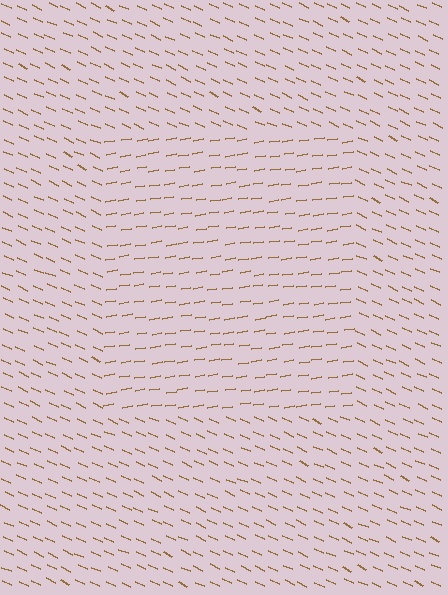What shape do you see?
I see a rectangle.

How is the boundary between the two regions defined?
The boundary is defined purely by a change in line orientation (approximately 33 degrees difference). All lines are the same color and thickness.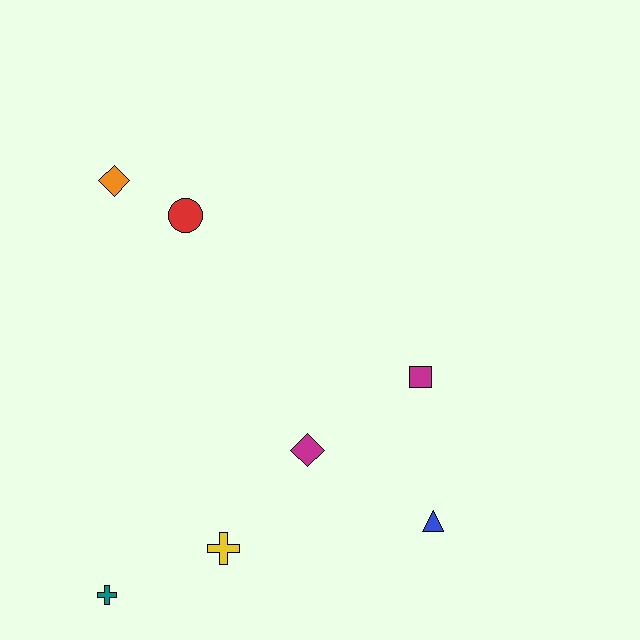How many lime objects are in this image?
There are no lime objects.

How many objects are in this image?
There are 7 objects.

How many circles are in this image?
There is 1 circle.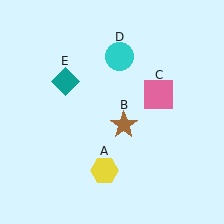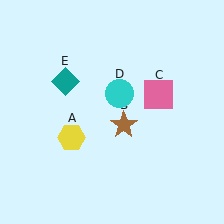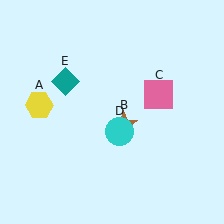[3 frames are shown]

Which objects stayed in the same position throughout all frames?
Brown star (object B) and pink square (object C) and teal diamond (object E) remained stationary.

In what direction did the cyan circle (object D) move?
The cyan circle (object D) moved down.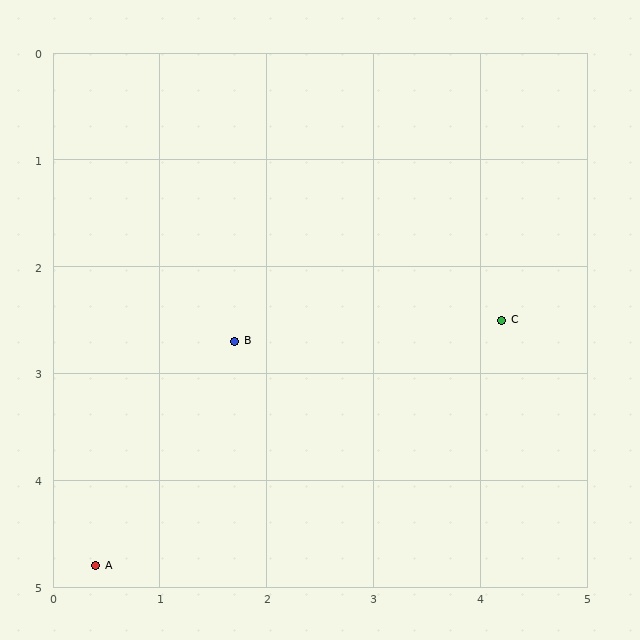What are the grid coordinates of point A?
Point A is at approximately (0.4, 4.8).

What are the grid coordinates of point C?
Point C is at approximately (4.2, 2.5).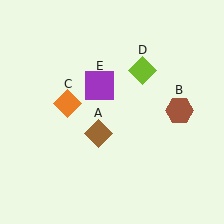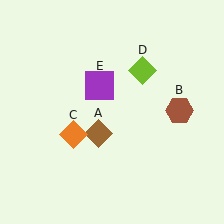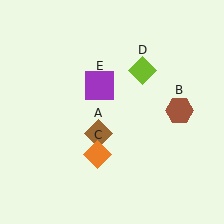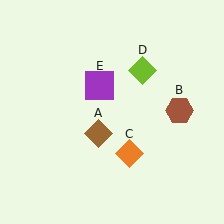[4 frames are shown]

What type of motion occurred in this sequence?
The orange diamond (object C) rotated counterclockwise around the center of the scene.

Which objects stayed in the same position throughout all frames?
Brown diamond (object A) and brown hexagon (object B) and lime diamond (object D) and purple square (object E) remained stationary.